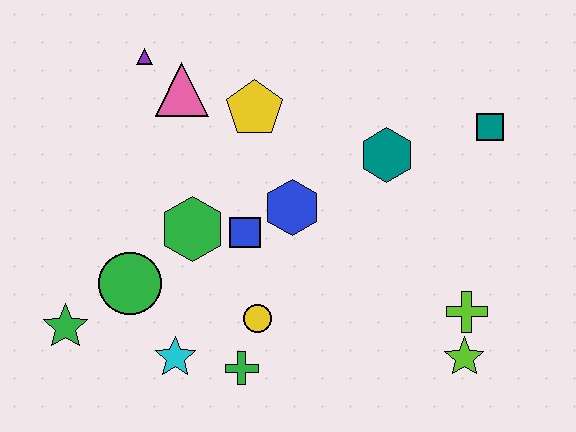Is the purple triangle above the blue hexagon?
Yes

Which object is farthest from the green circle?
The teal square is farthest from the green circle.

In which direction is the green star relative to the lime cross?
The green star is to the left of the lime cross.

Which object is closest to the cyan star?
The green cross is closest to the cyan star.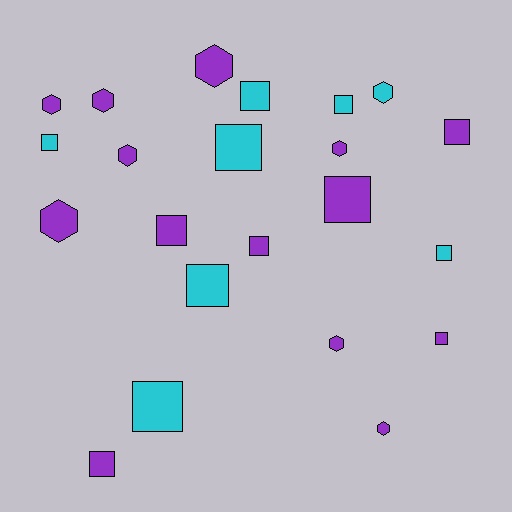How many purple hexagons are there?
There are 8 purple hexagons.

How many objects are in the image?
There are 22 objects.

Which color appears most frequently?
Purple, with 14 objects.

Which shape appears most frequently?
Square, with 13 objects.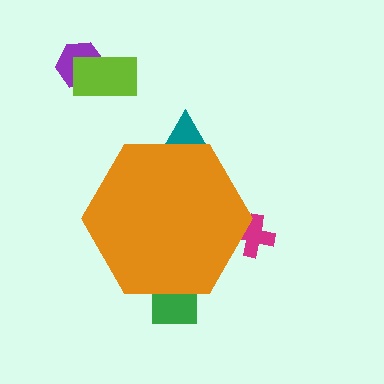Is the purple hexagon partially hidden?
No, the purple hexagon is fully visible.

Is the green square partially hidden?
Yes, the green square is partially hidden behind the orange hexagon.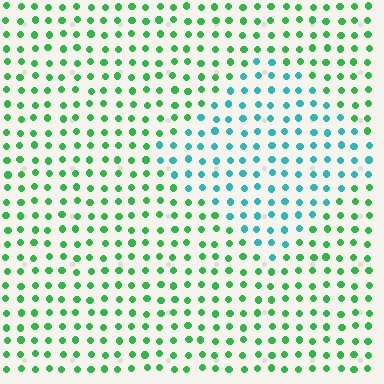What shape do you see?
I see a diamond.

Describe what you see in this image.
The image is filled with small green elements in a uniform arrangement. A diamond-shaped region is visible where the elements are tinted to a slightly different hue, forming a subtle color boundary.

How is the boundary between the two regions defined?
The boundary is defined purely by a slight shift in hue (about 47 degrees). Spacing, size, and orientation are identical on both sides.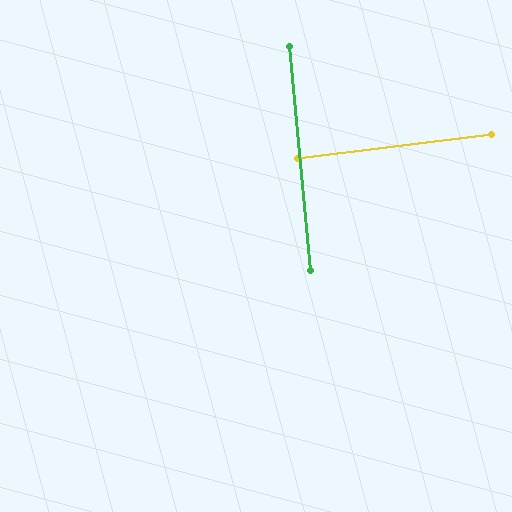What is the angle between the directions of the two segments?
Approximately 88 degrees.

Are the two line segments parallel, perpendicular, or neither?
Perpendicular — they meet at approximately 88°.